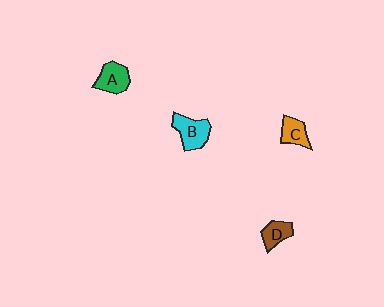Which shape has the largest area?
Shape B (cyan).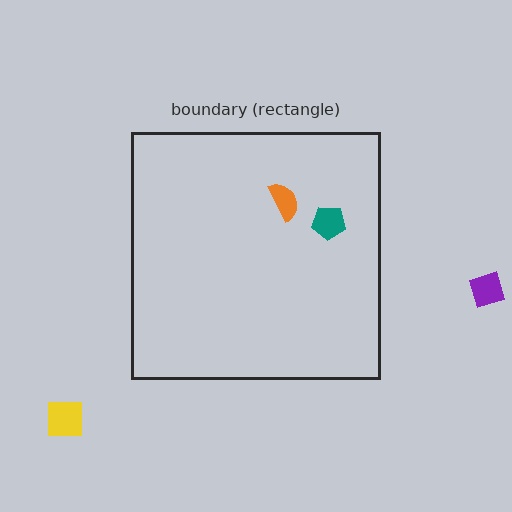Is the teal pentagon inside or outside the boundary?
Inside.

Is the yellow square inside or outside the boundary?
Outside.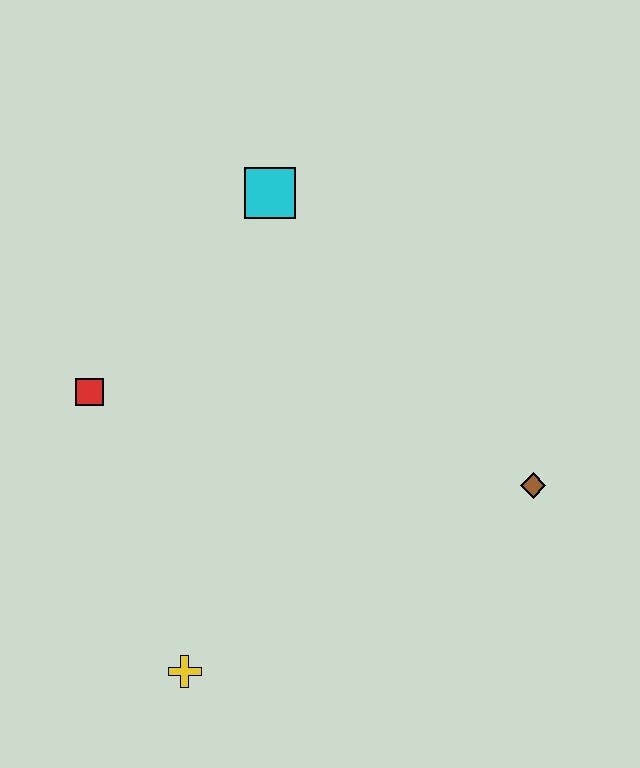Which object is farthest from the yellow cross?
The cyan square is farthest from the yellow cross.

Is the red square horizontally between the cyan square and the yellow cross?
No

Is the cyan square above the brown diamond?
Yes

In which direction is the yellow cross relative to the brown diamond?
The yellow cross is to the left of the brown diamond.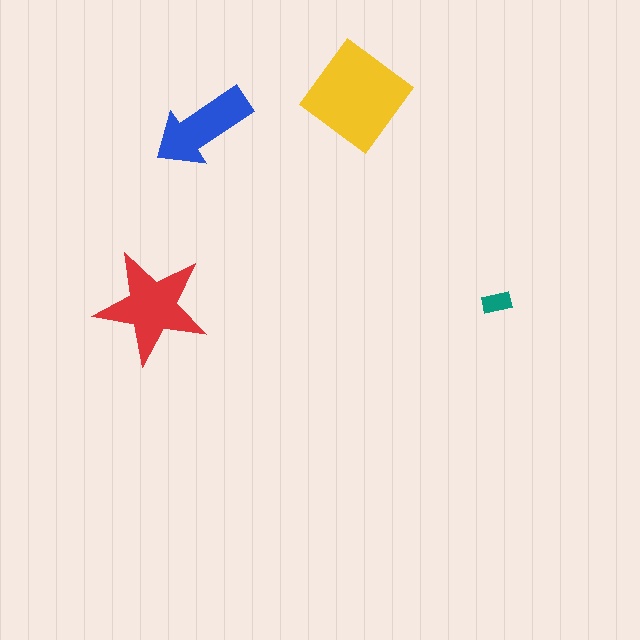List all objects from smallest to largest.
The teal rectangle, the blue arrow, the red star, the yellow diamond.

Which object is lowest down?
The red star is bottommost.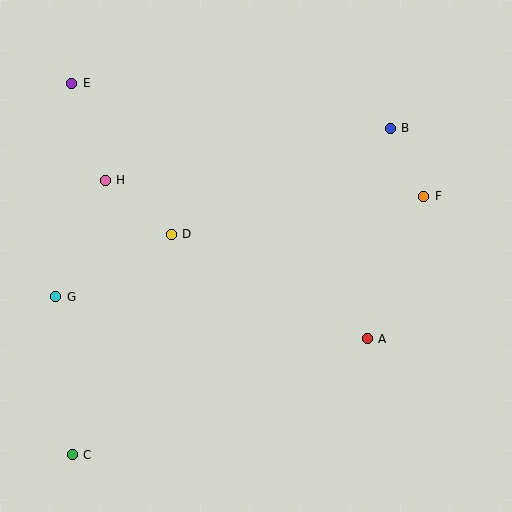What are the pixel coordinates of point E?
Point E is at (72, 83).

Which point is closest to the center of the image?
Point D at (171, 234) is closest to the center.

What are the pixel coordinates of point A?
Point A is at (367, 339).